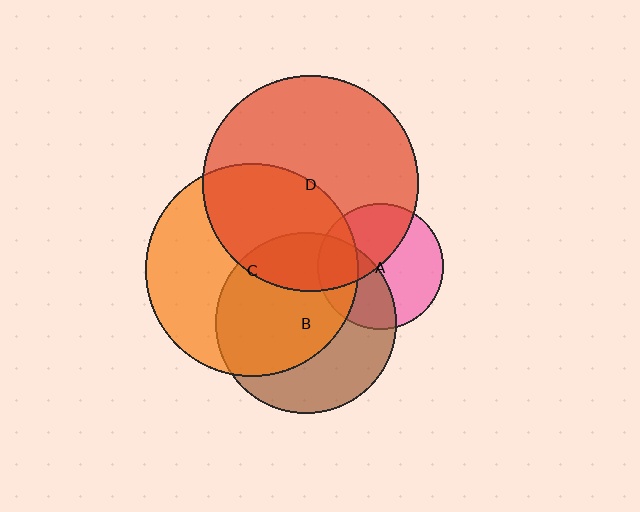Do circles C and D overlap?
Yes.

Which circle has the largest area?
Circle D (red).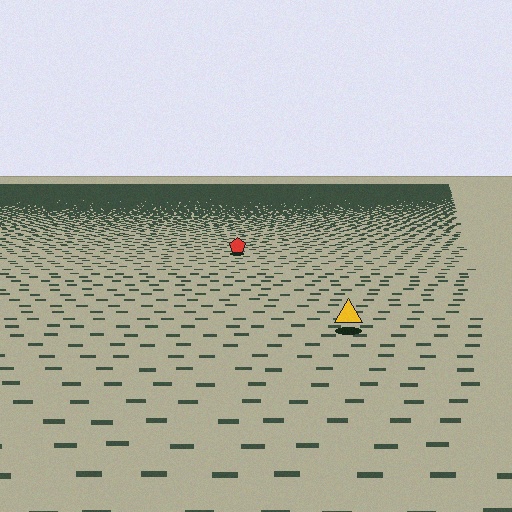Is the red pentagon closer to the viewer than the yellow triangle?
No. The yellow triangle is closer — you can tell from the texture gradient: the ground texture is coarser near it.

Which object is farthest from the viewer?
The red pentagon is farthest from the viewer. It appears smaller and the ground texture around it is denser.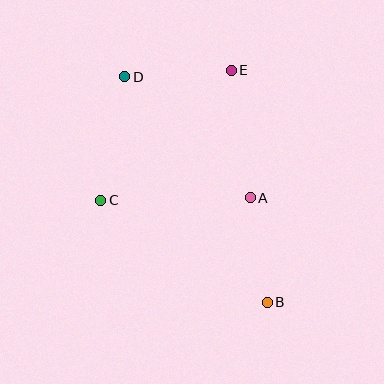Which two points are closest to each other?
Points A and B are closest to each other.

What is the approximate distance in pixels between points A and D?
The distance between A and D is approximately 174 pixels.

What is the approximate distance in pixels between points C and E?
The distance between C and E is approximately 184 pixels.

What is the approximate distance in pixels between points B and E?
The distance between B and E is approximately 235 pixels.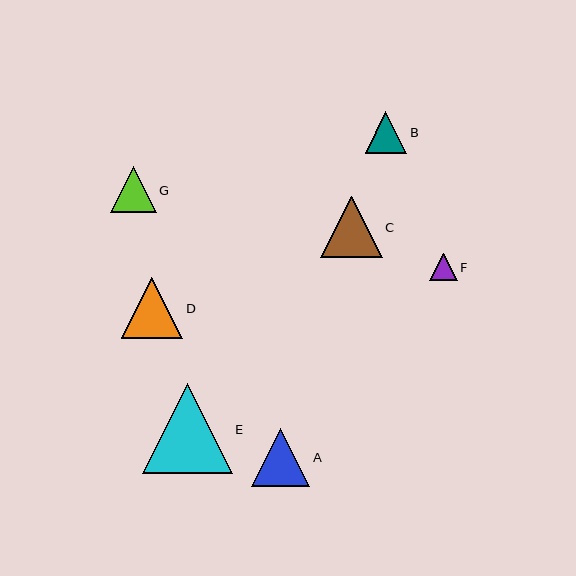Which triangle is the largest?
Triangle E is the largest with a size of approximately 90 pixels.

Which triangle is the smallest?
Triangle F is the smallest with a size of approximately 27 pixels.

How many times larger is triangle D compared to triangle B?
Triangle D is approximately 1.5 times the size of triangle B.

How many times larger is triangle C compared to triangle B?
Triangle C is approximately 1.5 times the size of triangle B.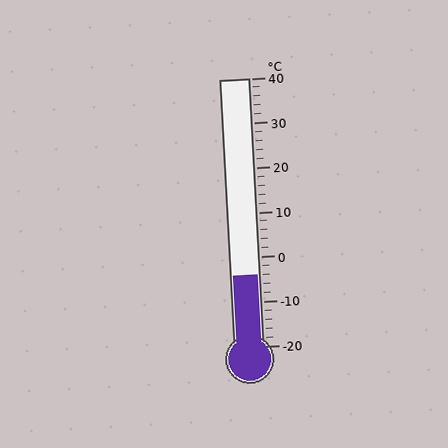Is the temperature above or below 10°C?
The temperature is below 10°C.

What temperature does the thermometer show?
The thermometer shows approximately -4°C.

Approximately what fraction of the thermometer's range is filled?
The thermometer is filled to approximately 25% of its range.